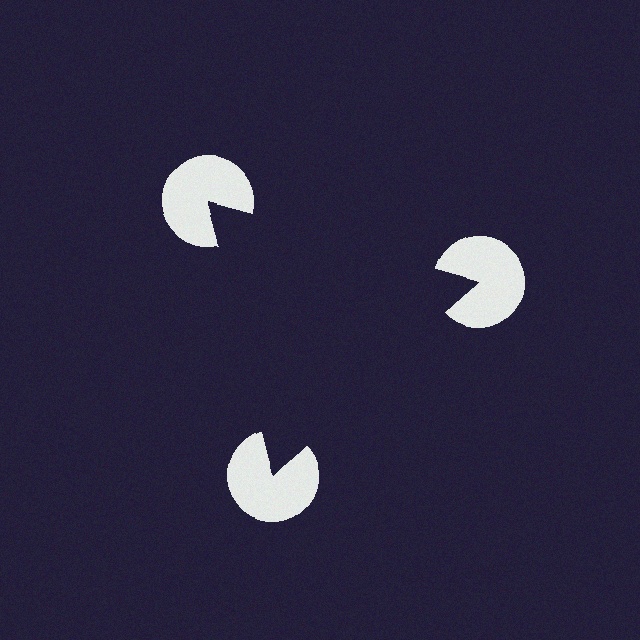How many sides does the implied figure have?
3 sides.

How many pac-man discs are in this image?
There are 3 — one at each vertex of the illusory triangle.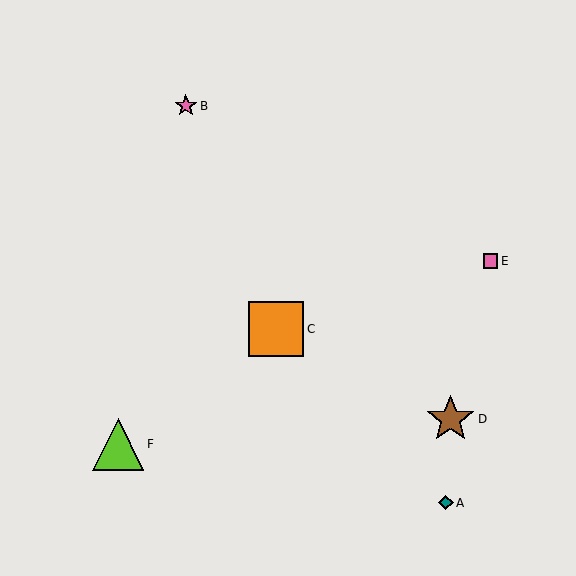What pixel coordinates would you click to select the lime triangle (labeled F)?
Click at (118, 444) to select the lime triangle F.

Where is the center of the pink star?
The center of the pink star is at (186, 106).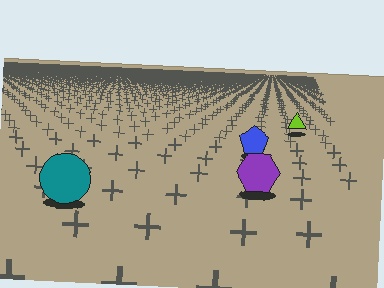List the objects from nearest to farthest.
From nearest to farthest: the teal circle, the purple hexagon, the blue pentagon, the lime triangle.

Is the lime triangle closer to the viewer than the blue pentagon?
No. The blue pentagon is closer — you can tell from the texture gradient: the ground texture is coarser near it.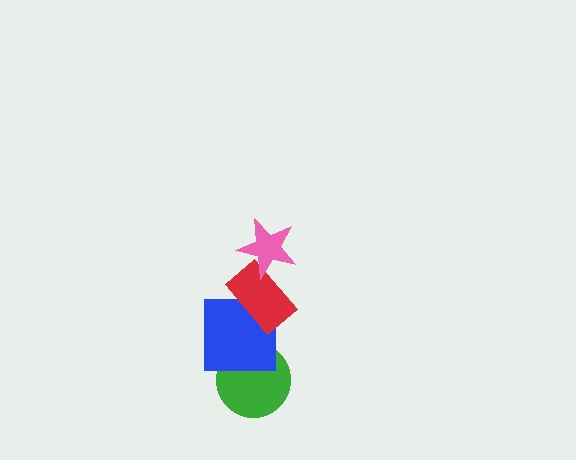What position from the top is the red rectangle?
The red rectangle is 2nd from the top.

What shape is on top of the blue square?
The red rectangle is on top of the blue square.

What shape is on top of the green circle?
The blue square is on top of the green circle.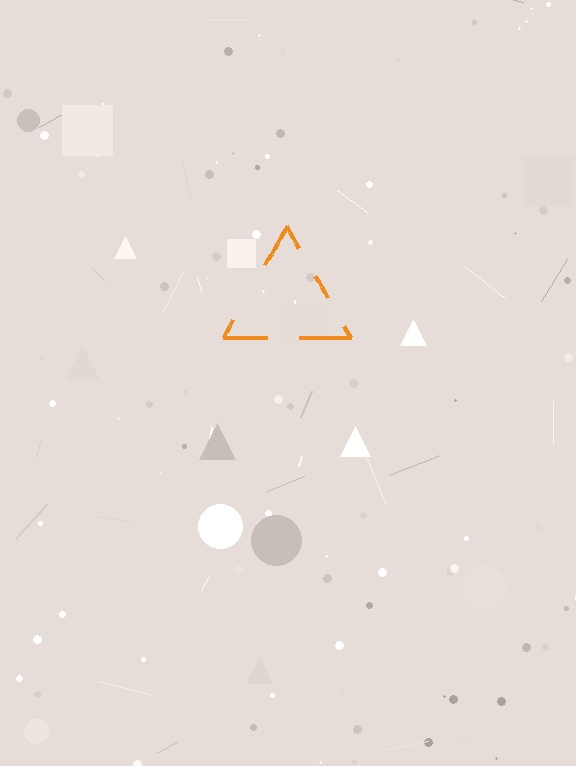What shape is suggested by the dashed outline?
The dashed outline suggests a triangle.